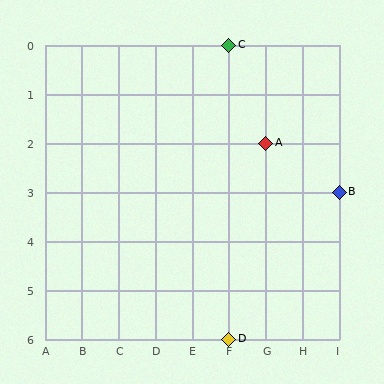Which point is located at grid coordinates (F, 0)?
Point C is at (F, 0).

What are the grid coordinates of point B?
Point B is at grid coordinates (I, 3).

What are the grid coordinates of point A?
Point A is at grid coordinates (G, 2).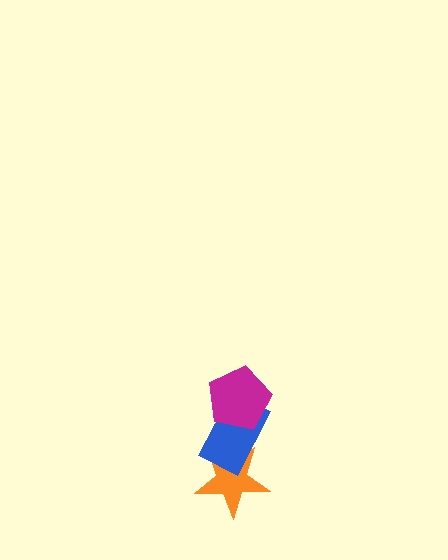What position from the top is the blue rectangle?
The blue rectangle is 2nd from the top.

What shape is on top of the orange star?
The blue rectangle is on top of the orange star.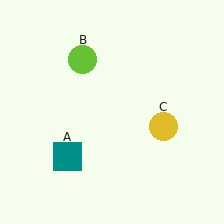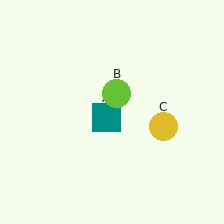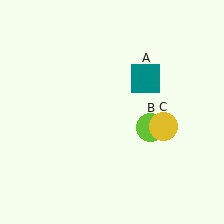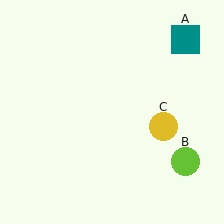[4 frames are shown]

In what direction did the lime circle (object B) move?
The lime circle (object B) moved down and to the right.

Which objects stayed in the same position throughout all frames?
Yellow circle (object C) remained stationary.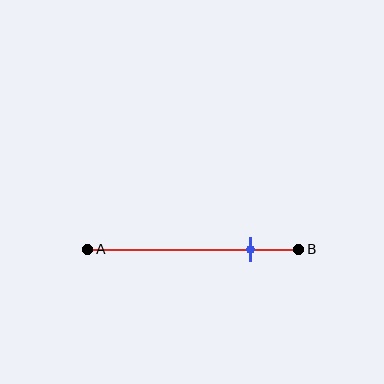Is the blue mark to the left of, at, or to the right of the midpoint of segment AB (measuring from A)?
The blue mark is to the right of the midpoint of segment AB.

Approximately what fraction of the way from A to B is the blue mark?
The blue mark is approximately 75% of the way from A to B.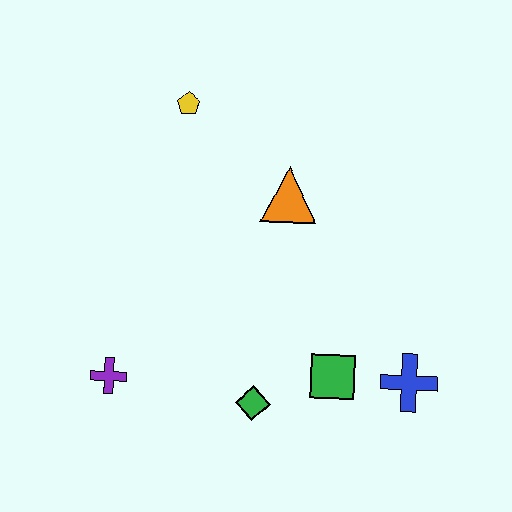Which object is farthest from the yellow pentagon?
The blue cross is farthest from the yellow pentagon.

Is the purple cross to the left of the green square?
Yes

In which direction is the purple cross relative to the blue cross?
The purple cross is to the left of the blue cross.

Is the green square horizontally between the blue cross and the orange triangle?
Yes